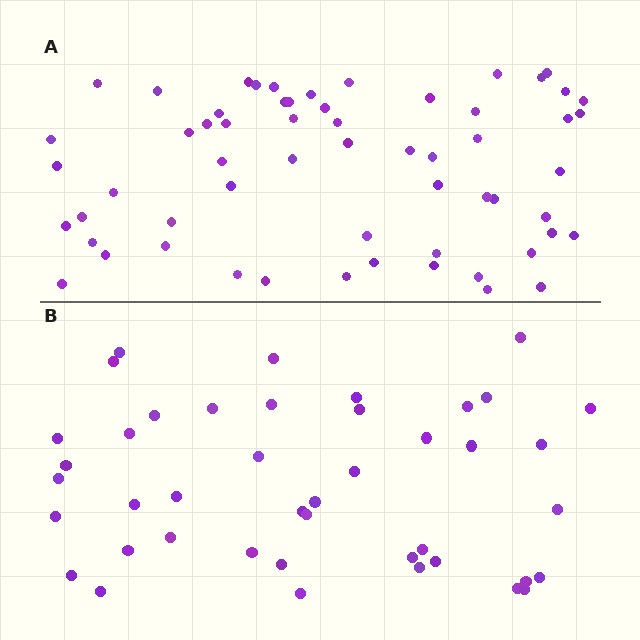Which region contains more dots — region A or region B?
Region A (the top region) has more dots.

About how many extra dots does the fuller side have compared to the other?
Region A has approximately 15 more dots than region B.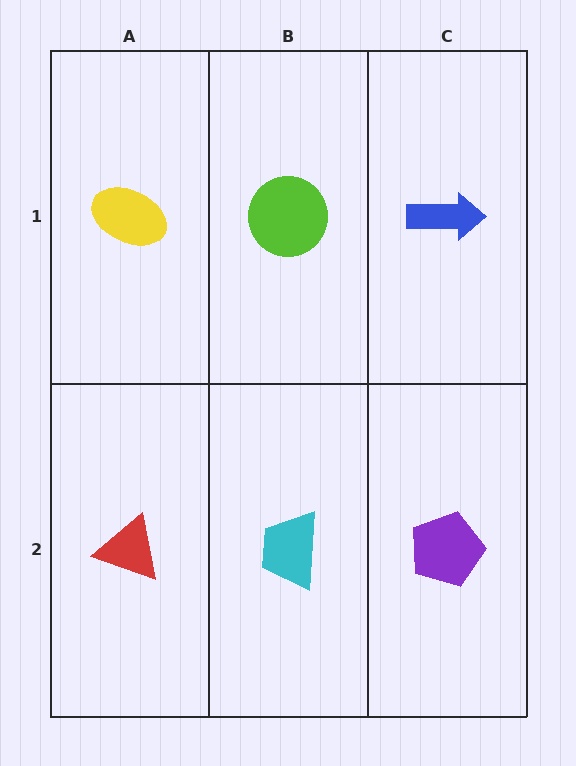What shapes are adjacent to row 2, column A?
A yellow ellipse (row 1, column A), a cyan trapezoid (row 2, column B).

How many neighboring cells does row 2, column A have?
2.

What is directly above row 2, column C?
A blue arrow.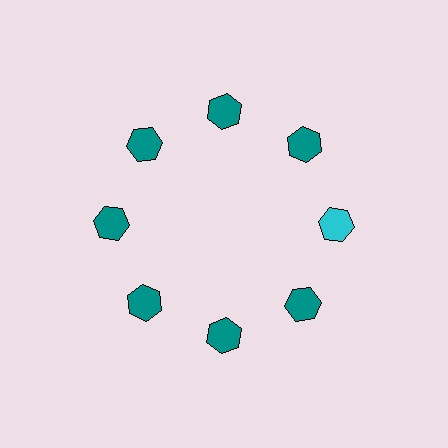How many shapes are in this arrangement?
There are 8 shapes arranged in a ring pattern.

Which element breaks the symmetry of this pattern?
The cyan hexagon at roughly the 3 o'clock position breaks the symmetry. All other shapes are teal hexagons.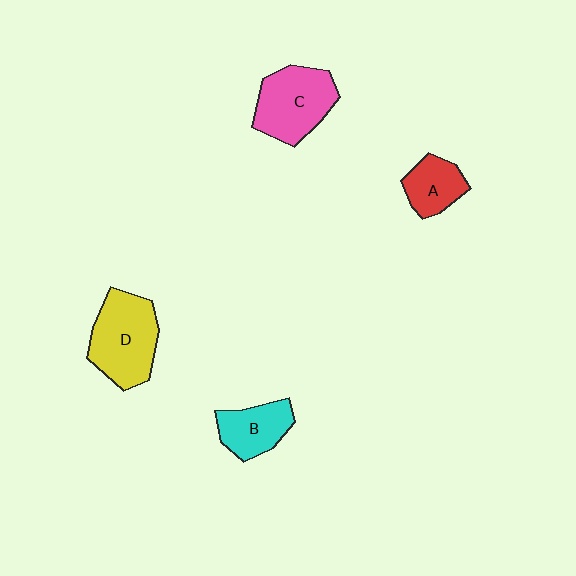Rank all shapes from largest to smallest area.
From largest to smallest: D (yellow), C (pink), B (cyan), A (red).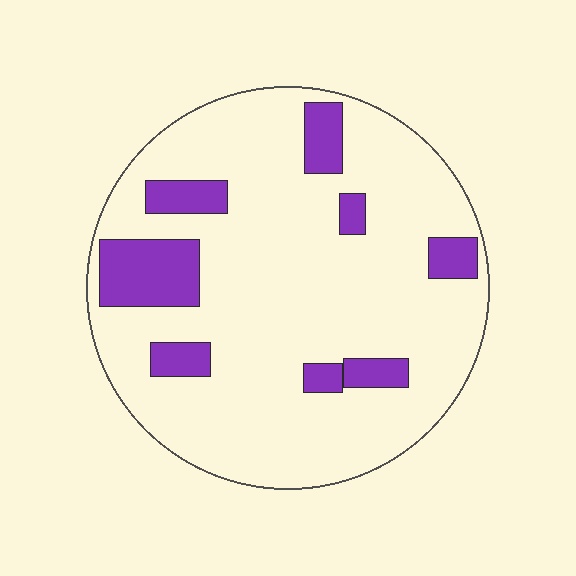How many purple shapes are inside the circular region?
8.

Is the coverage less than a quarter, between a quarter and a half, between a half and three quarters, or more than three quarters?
Less than a quarter.